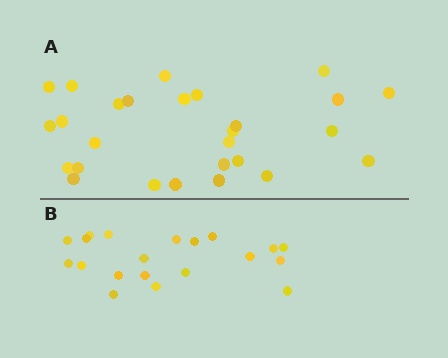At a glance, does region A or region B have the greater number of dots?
Region A (the top region) has more dots.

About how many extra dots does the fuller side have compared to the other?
Region A has roughly 8 or so more dots than region B.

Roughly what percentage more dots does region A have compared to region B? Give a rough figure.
About 35% more.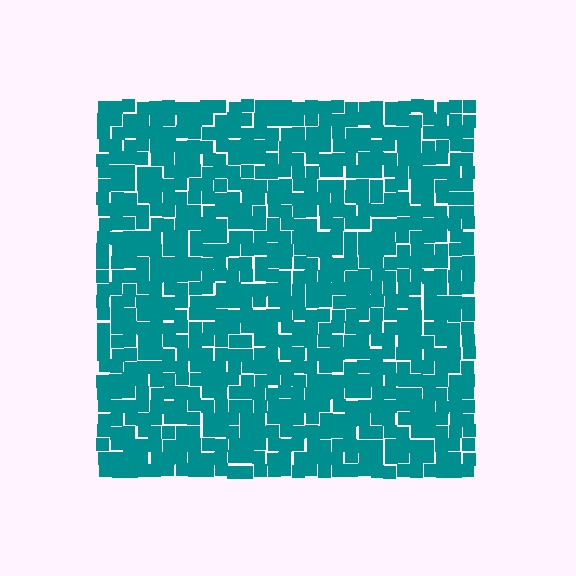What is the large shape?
The large shape is a square.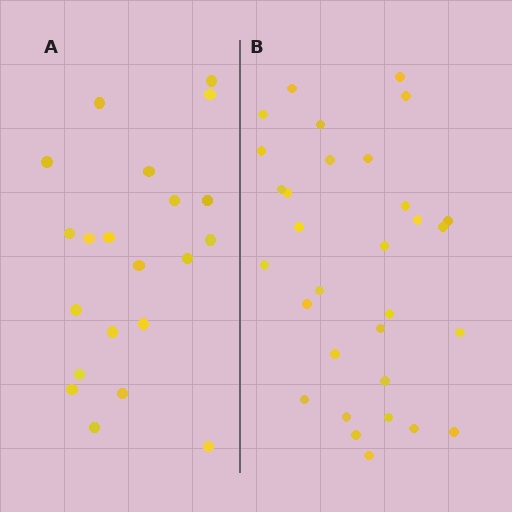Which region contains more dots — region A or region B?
Region B (the right region) has more dots.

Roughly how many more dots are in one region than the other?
Region B has roughly 10 or so more dots than region A.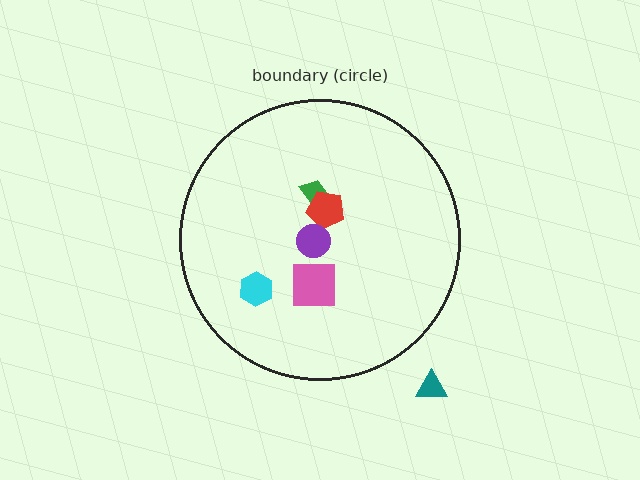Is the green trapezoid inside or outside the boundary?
Inside.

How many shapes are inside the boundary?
5 inside, 1 outside.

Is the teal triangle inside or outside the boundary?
Outside.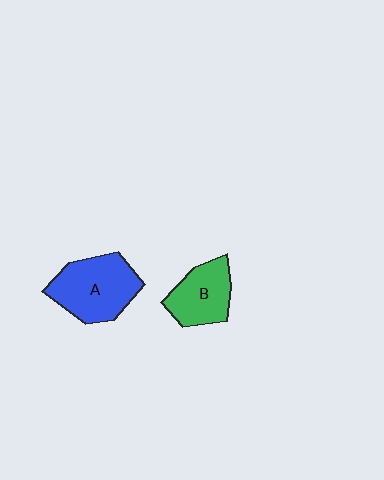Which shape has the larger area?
Shape A (blue).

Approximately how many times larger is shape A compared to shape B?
Approximately 1.4 times.